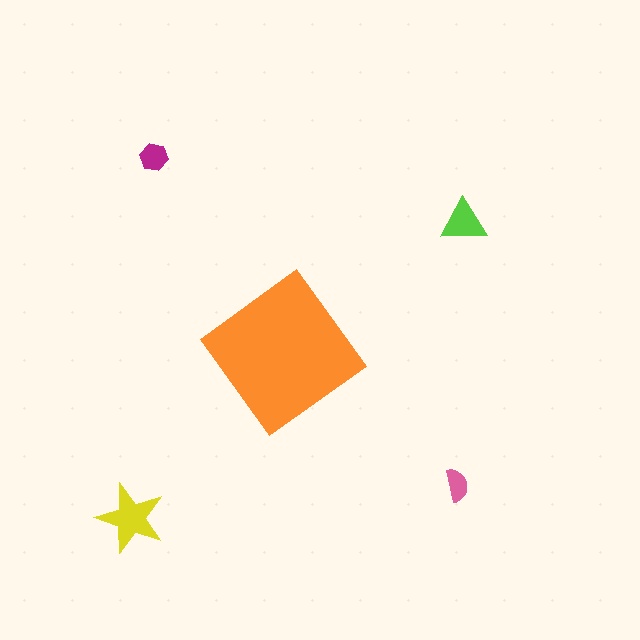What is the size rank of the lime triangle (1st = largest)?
3rd.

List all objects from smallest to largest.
The pink semicircle, the magenta hexagon, the lime triangle, the yellow star, the orange diamond.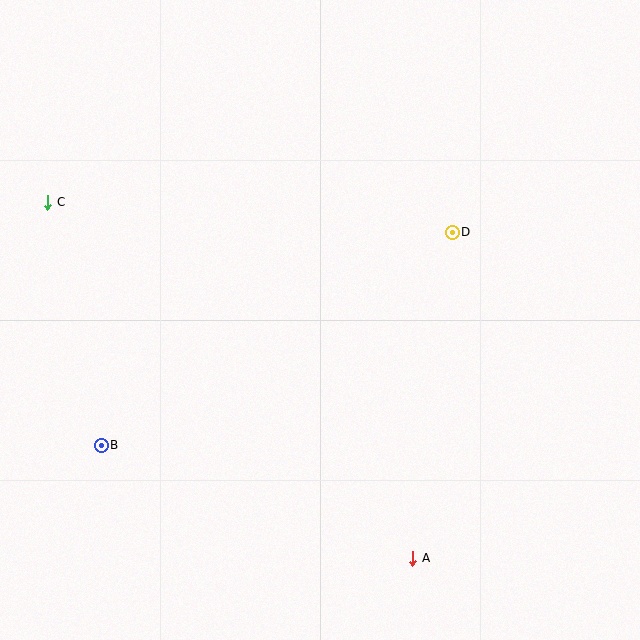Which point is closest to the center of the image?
Point D at (452, 232) is closest to the center.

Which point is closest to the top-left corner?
Point C is closest to the top-left corner.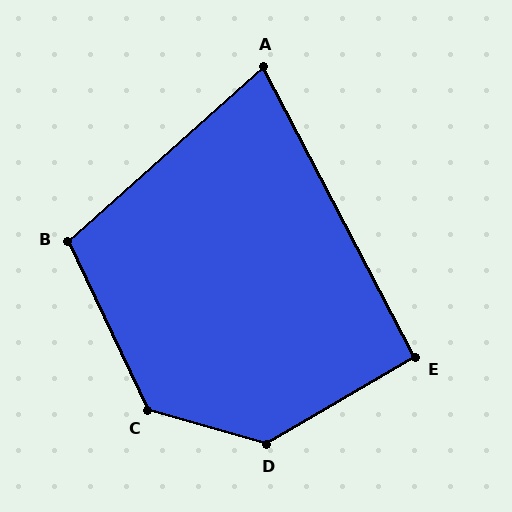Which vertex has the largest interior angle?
D, at approximately 134 degrees.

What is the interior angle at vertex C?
Approximately 131 degrees (obtuse).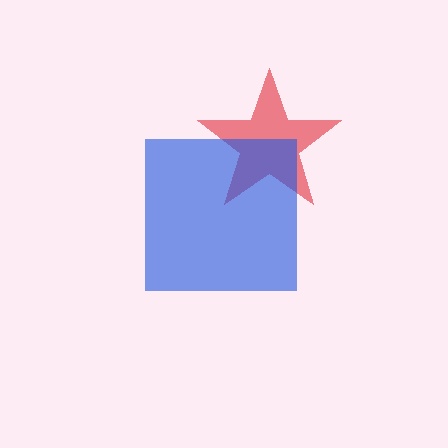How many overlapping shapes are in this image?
There are 2 overlapping shapes in the image.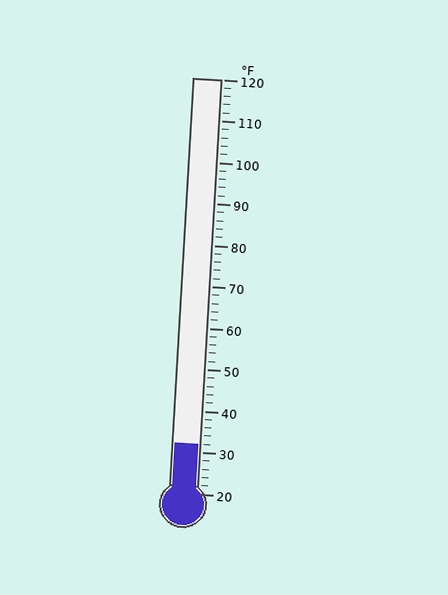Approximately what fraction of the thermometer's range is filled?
The thermometer is filled to approximately 10% of its range.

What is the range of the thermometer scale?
The thermometer scale ranges from 20°F to 120°F.